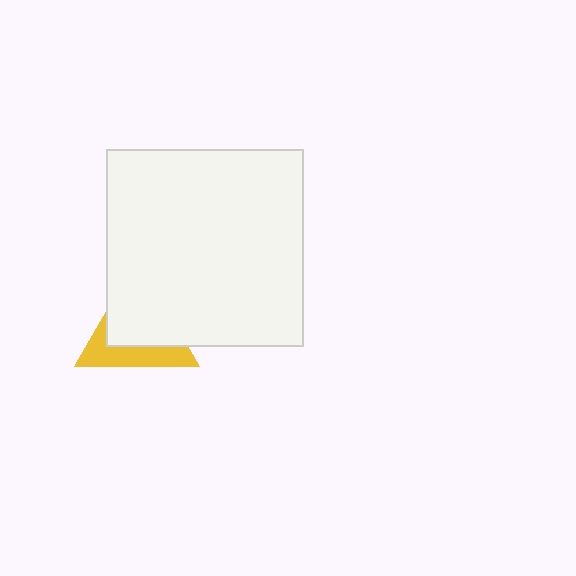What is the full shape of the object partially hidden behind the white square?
The partially hidden object is a yellow triangle.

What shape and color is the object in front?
The object in front is a white square.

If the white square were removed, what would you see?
You would see the complete yellow triangle.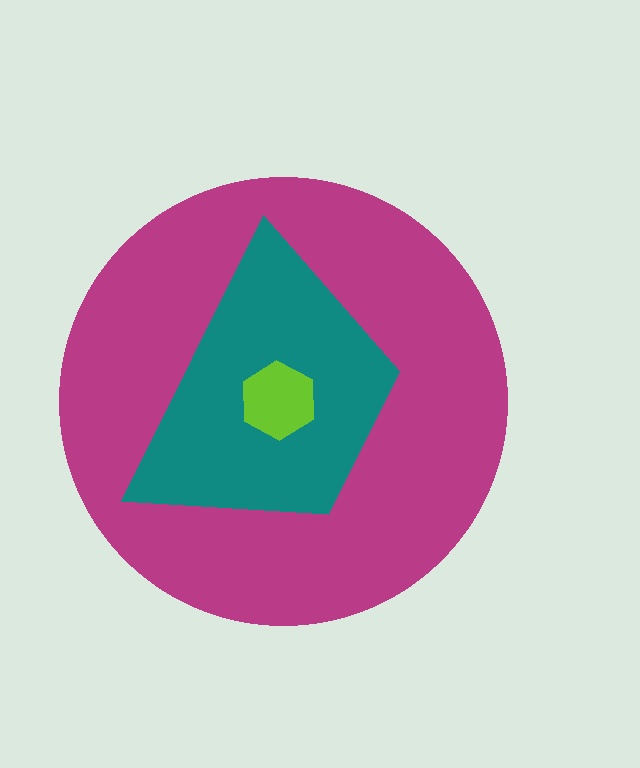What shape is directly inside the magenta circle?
The teal trapezoid.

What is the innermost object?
The lime hexagon.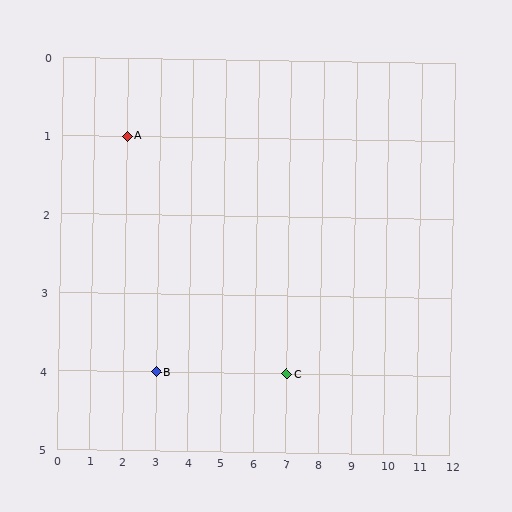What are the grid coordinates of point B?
Point B is at grid coordinates (3, 4).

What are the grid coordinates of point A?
Point A is at grid coordinates (2, 1).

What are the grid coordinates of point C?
Point C is at grid coordinates (7, 4).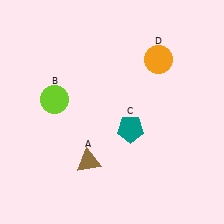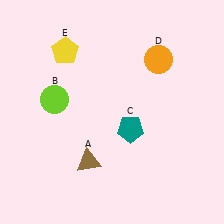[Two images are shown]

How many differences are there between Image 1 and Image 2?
There is 1 difference between the two images.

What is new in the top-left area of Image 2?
A yellow pentagon (E) was added in the top-left area of Image 2.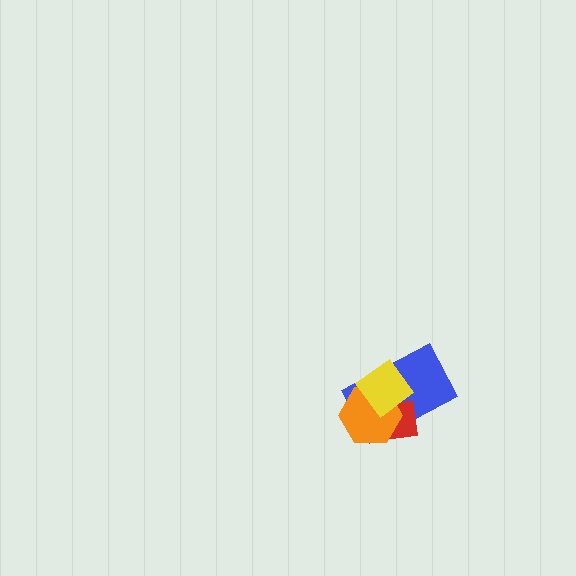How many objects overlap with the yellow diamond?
3 objects overlap with the yellow diamond.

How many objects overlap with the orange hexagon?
3 objects overlap with the orange hexagon.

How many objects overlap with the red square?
3 objects overlap with the red square.